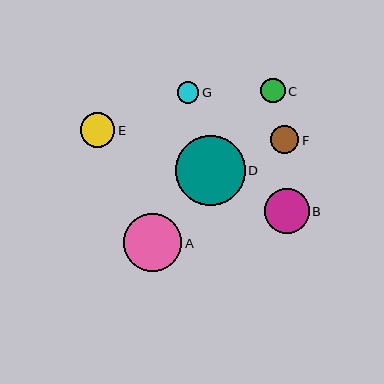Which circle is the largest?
Circle D is the largest with a size of approximately 69 pixels.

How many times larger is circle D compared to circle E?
Circle D is approximately 2.0 times the size of circle E.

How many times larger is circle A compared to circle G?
Circle A is approximately 2.7 times the size of circle G.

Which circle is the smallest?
Circle G is the smallest with a size of approximately 22 pixels.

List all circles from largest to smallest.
From largest to smallest: D, A, B, E, F, C, G.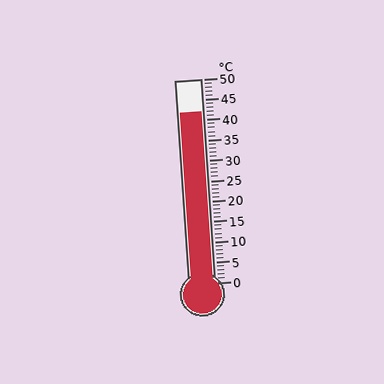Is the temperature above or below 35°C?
The temperature is above 35°C.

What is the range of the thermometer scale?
The thermometer scale ranges from 0°C to 50°C.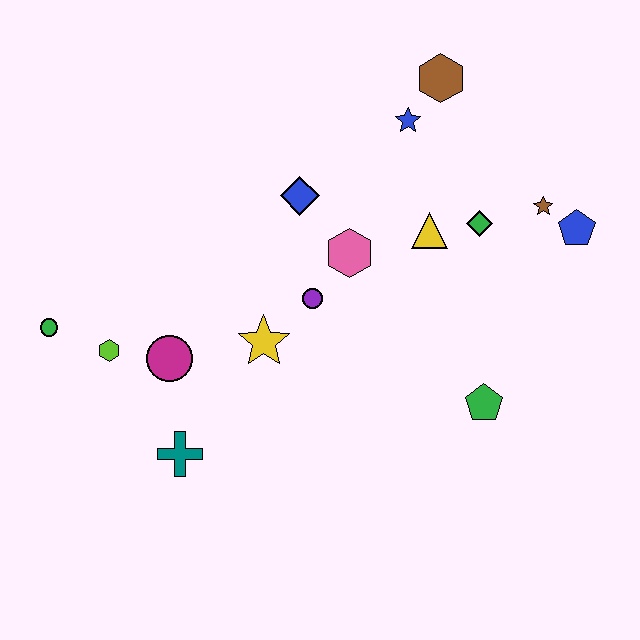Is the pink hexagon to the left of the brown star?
Yes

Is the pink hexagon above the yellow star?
Yes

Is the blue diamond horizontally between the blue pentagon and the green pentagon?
No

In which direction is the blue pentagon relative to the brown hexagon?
The blue pentagon is below the brown hexagon.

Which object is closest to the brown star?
The blue pentagon is closest to the brown star.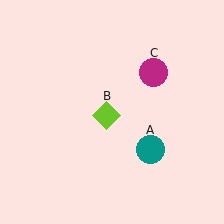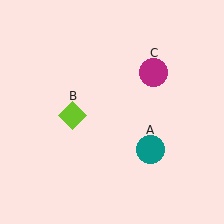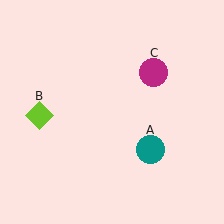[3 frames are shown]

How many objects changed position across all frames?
1 object changed position: lime diamond (object B).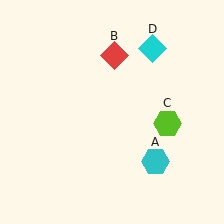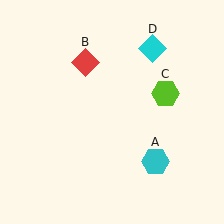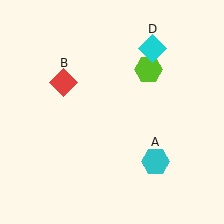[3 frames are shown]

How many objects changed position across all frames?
2 objects changed position: red diamond (object B), lime hexagon (object C).